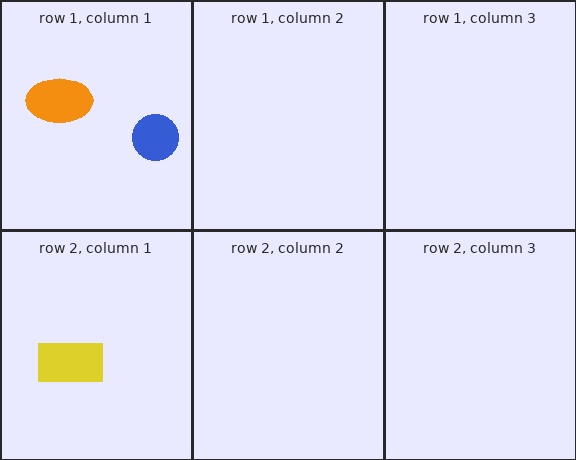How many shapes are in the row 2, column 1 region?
1.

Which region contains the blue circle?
The row 1, column 1 region.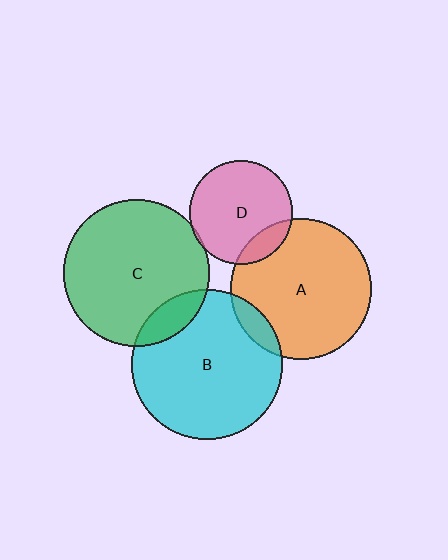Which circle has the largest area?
Circle B (cyan).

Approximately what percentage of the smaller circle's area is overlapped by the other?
Approximately 5%.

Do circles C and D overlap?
Yes.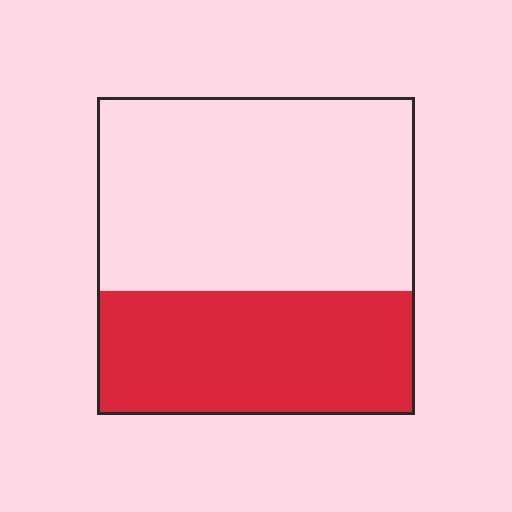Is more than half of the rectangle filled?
No.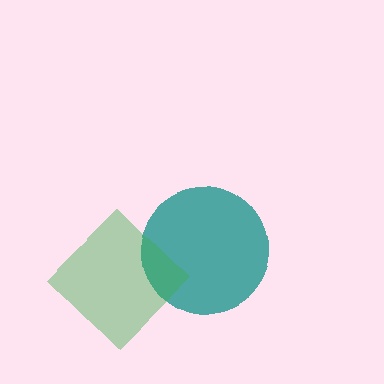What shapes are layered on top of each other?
The layered shapes are: a teal circle, a green diamond.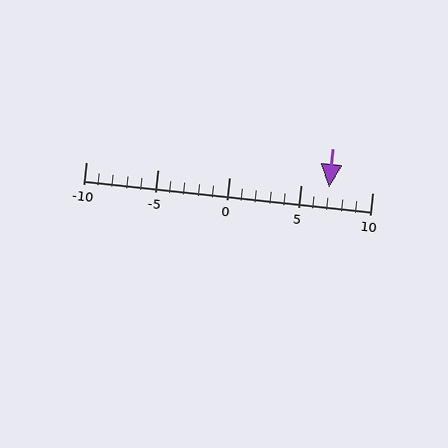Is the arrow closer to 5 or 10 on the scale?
The arrow is closer to 5.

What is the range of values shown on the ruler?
The ruler shows values from -10 to 10.